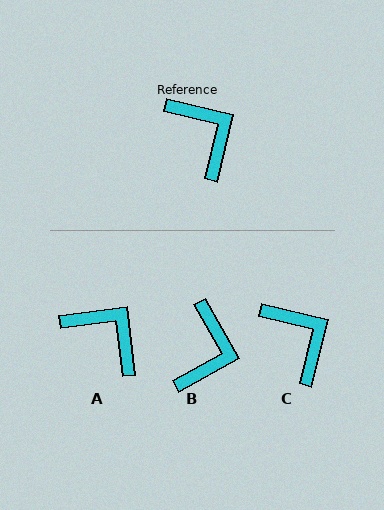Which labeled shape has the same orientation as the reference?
C.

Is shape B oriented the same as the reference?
No, it is off by about 47 degrees.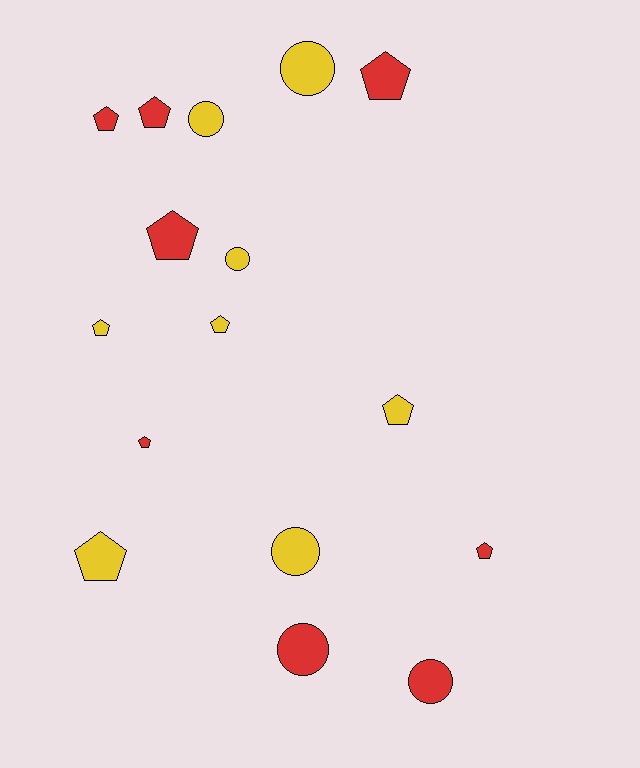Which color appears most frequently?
Red, with 8 objects.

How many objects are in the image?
There are 16 objects.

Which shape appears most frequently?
Pentagon, with 10 objects.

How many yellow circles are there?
There are 4 yellow circles.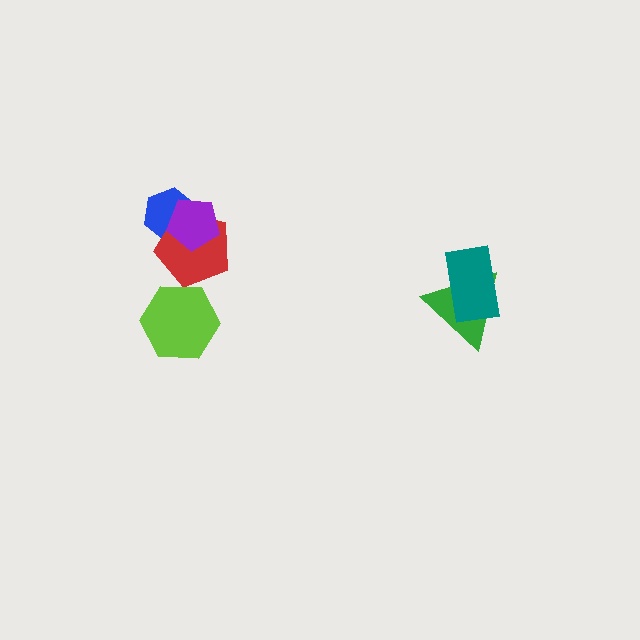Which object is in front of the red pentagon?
The purple pentagon is in front of the red pentagon.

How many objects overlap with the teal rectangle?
1 object overlaps with the teal rectangle.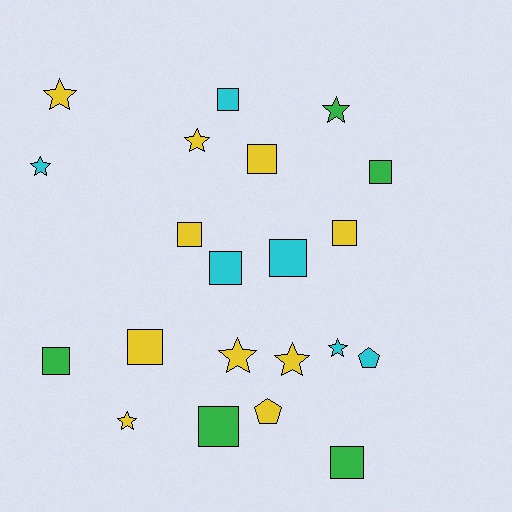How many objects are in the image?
There are 21 objects.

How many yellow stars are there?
There are 5 yellow stars.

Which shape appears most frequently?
Square, with 11 objects.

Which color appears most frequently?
Yellow, with 10 objects.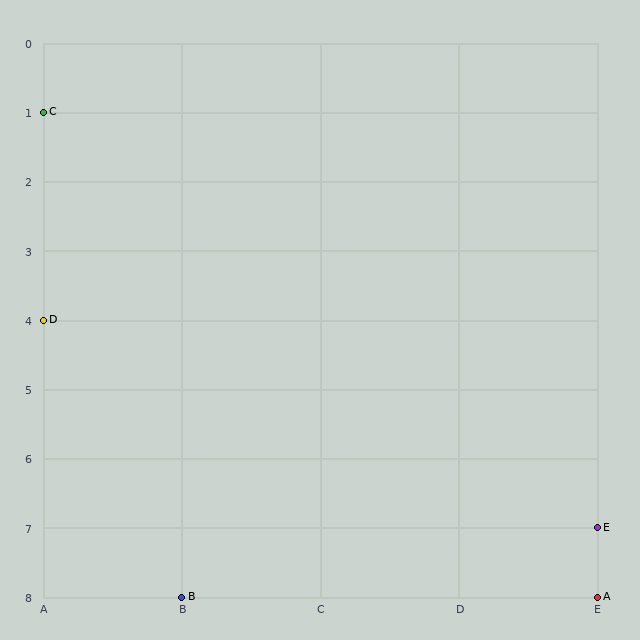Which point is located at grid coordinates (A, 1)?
Point C is at (A, 1).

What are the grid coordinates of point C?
Point C is at grid coordinates (A, 1).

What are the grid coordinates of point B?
Point B is at grid coordinates (B, 8).